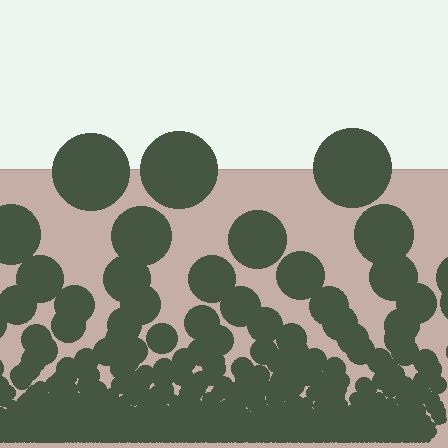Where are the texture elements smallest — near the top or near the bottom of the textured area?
Near the bottom.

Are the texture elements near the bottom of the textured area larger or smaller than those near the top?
Smaller. The gradient is inverted — elements near the bottom are smaller and denser.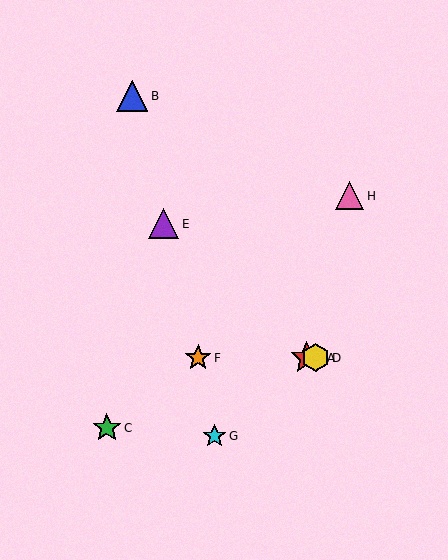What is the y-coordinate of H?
Object H is at y≈196.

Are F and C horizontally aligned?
No, F is at y≈358 and C is at y≈428.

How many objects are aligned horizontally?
3 objects (A, D, F) are aligned horizontally.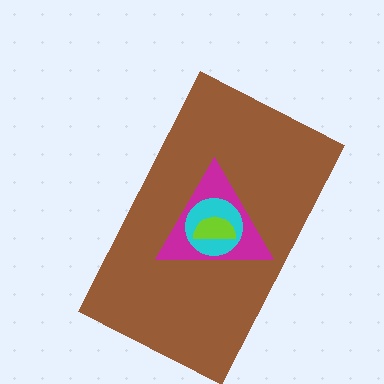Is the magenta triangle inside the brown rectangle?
Yes.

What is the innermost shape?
The lime semicircle.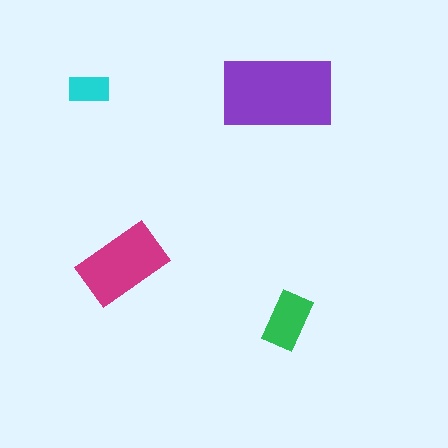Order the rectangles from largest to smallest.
the purple one, the magenta one, the green one, the cyan one.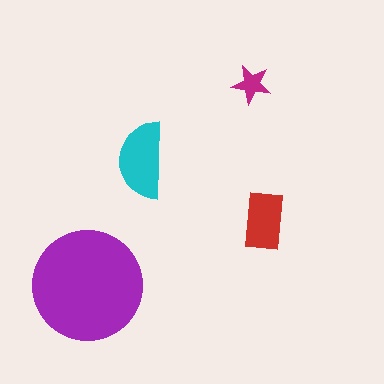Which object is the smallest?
The magenta star.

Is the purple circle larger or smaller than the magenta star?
Larger.